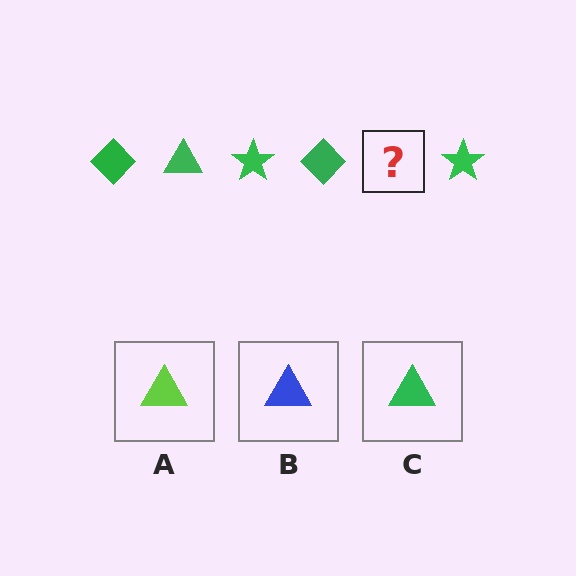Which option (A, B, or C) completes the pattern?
C.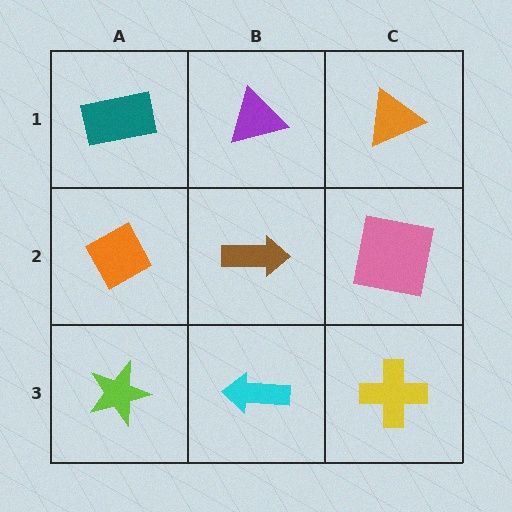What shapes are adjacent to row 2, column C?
An orange triangle (row 1, column C), a yellow cross (row 3, column C), a brown arrow (row 2, column B).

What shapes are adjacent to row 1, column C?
A pink square (row 2, column C), a purple triangle (row 1, column B).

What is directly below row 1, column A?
An orange diamond.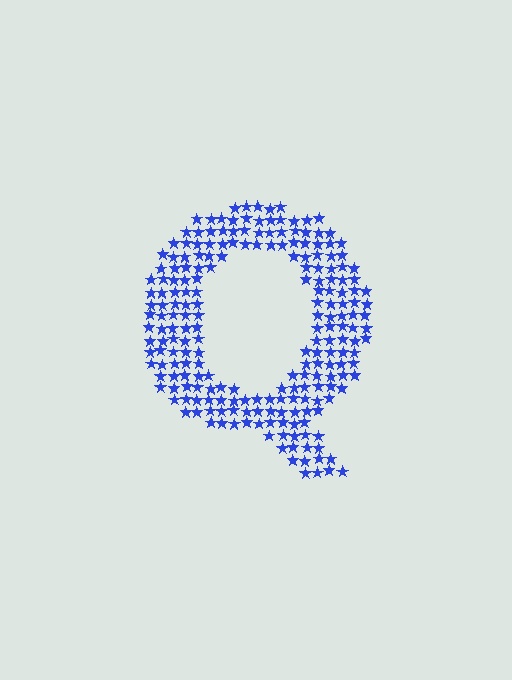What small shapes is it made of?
It is made of small stars.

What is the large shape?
The large shape is the letter Q.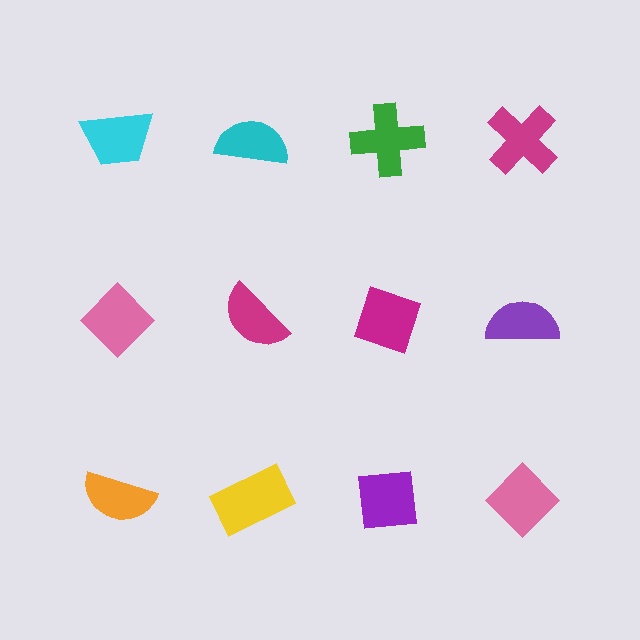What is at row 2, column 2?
A magenta semicircle.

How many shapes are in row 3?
4 shapes.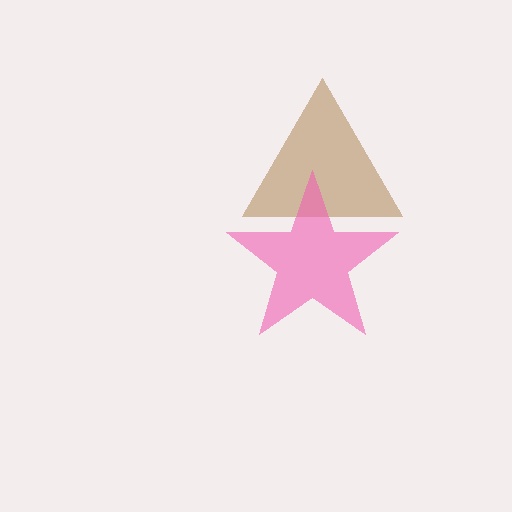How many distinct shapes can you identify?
There are 2 distinct shapes: a brown triangle, a pink star.